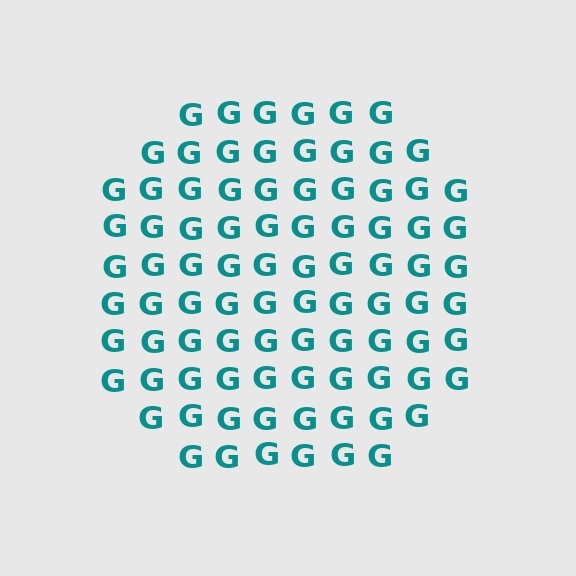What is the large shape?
The large shape is a circle.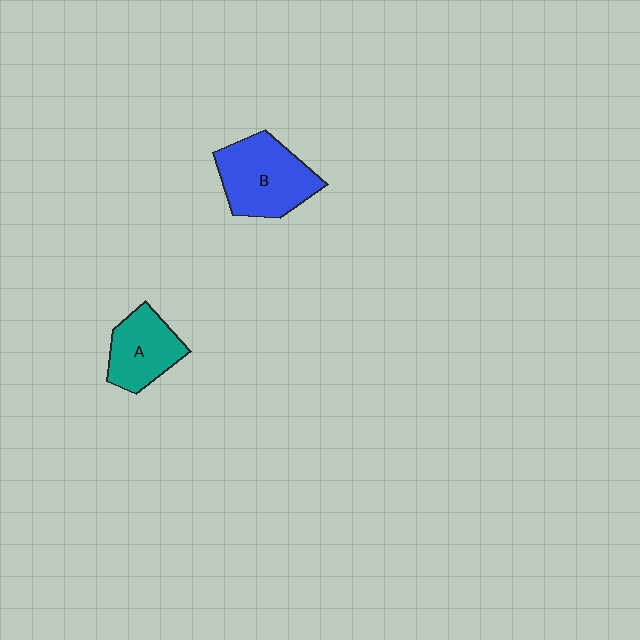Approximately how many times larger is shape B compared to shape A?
Approximately 1.4 times.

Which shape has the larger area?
Shape B (blue).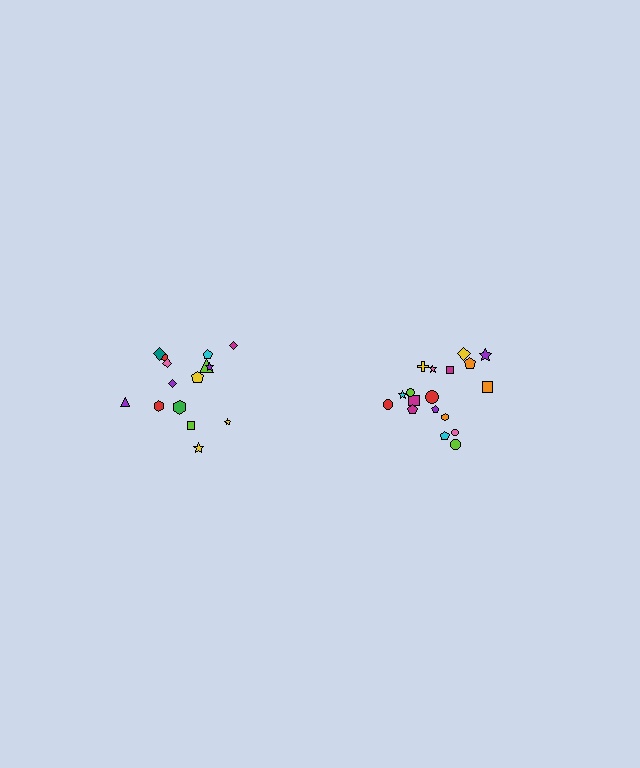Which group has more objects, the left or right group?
The right group.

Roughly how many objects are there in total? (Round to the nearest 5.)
Roughly 35 objects in total.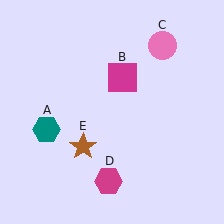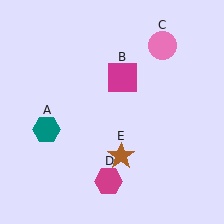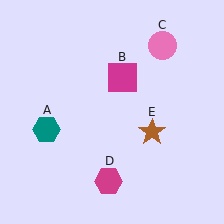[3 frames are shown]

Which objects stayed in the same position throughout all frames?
Teal hexagon (object A) and magenta square (object B) and pink circle (object C) and magenta hexagon (object D) remained stationary.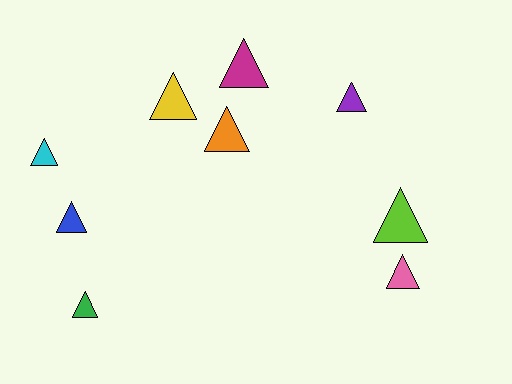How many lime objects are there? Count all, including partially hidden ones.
There is 1 lime object.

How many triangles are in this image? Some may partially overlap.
There are 9 triangles.